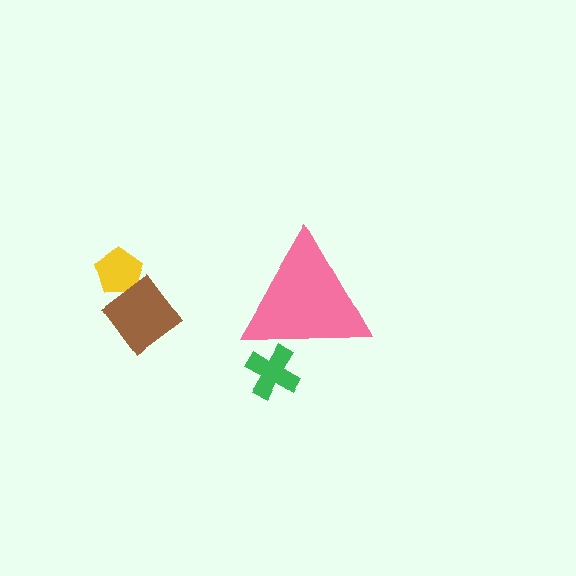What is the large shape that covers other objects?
A pink triangle.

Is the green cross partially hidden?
Yes, the green cross is partially hidden behind the pink triangle.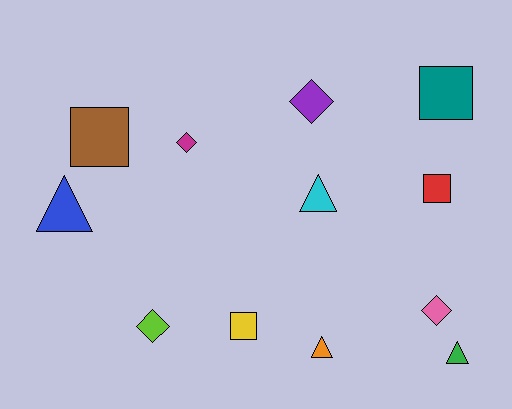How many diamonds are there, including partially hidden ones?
There are 4 diamonds.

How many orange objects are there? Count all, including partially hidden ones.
There is 1 orange object.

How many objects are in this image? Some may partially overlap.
There are 12 objects.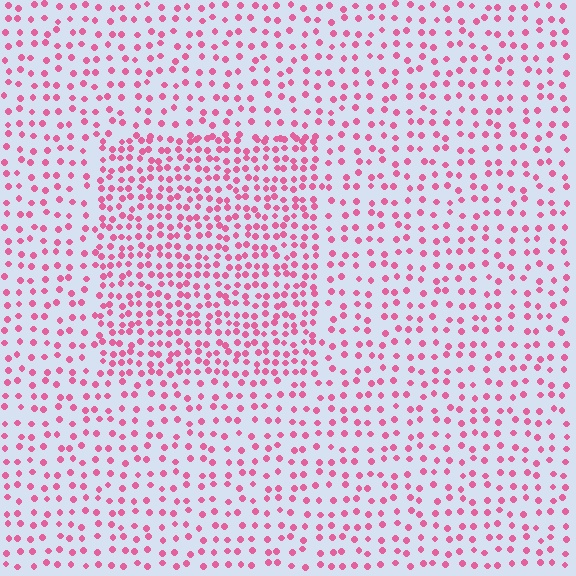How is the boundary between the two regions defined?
The boundary is defined by a change in element density (approximately 1.8x ratio). All elements are the same color, size, and shape.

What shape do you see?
I see a rectangle.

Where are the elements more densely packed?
The elements are more densely packed inside the rectangle boundary.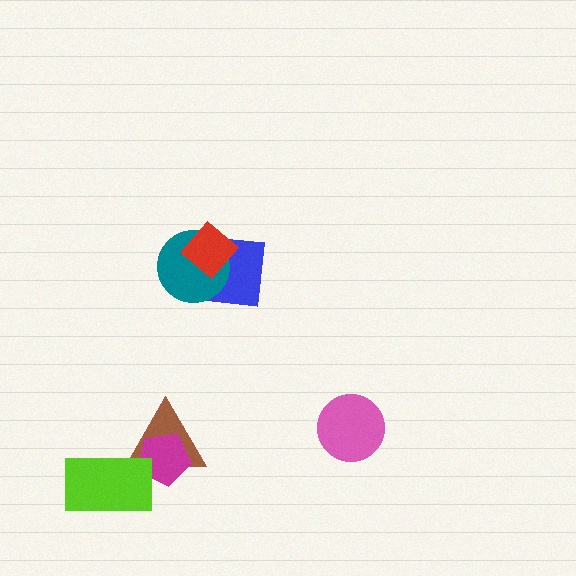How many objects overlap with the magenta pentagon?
2 objects overlap with the magenta pentagon.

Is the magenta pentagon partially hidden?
Yes, it is partially covered by another shape.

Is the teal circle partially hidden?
Yes, it is partially covered by another shape.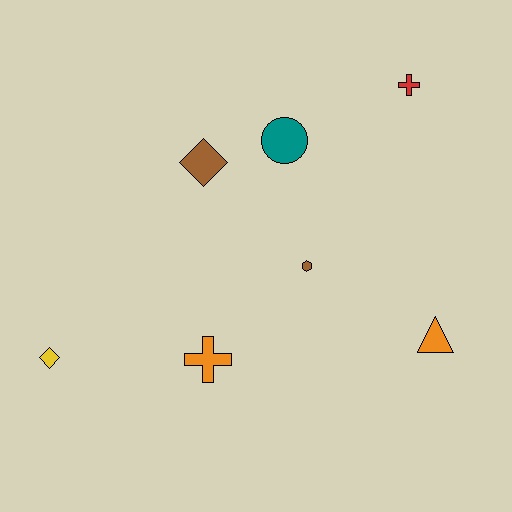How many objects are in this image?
There are 7 objects.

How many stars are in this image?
There are no stars.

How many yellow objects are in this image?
There is 1 yellow object.